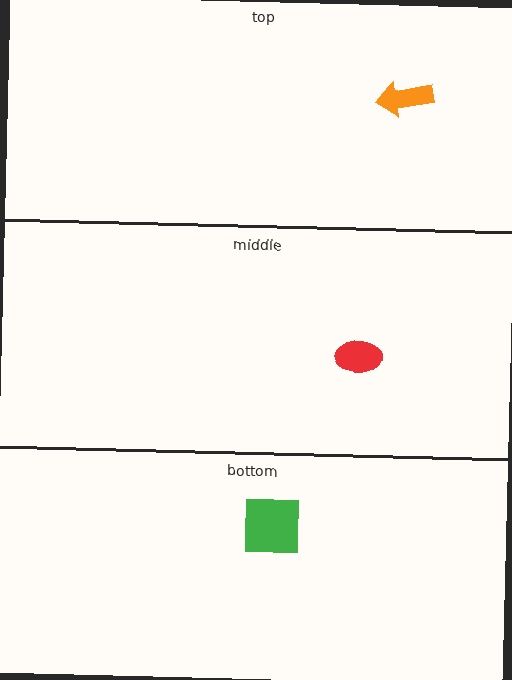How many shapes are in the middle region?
1.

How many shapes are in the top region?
1.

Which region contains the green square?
The bottom region.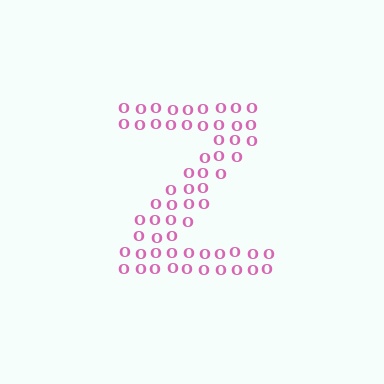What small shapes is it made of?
It is made of small letter O's.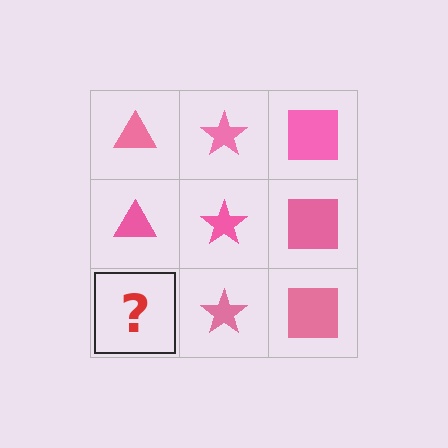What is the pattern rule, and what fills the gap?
The rule is that each column has a consistent shape. The gap should be filled with a pink triangle.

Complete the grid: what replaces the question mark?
The question mark should be replaced with a pink triangle.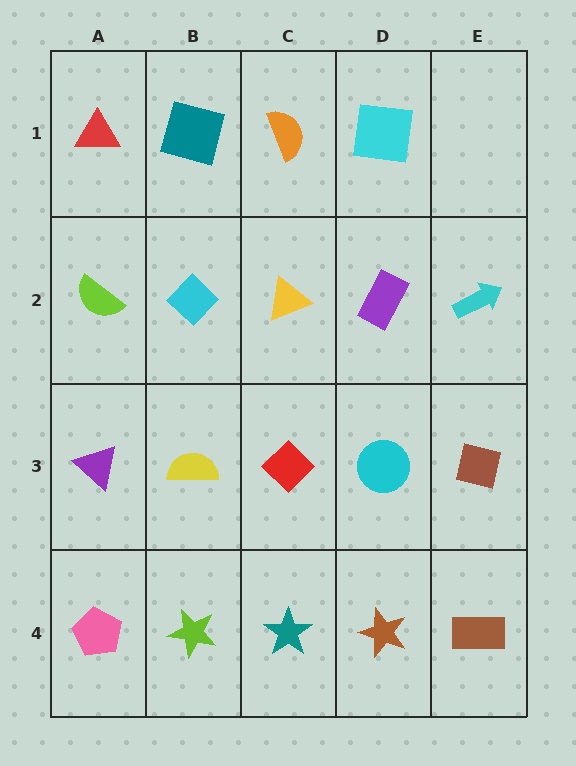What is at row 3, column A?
A purple triangle.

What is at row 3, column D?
A cyan circle.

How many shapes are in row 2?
5 shapes.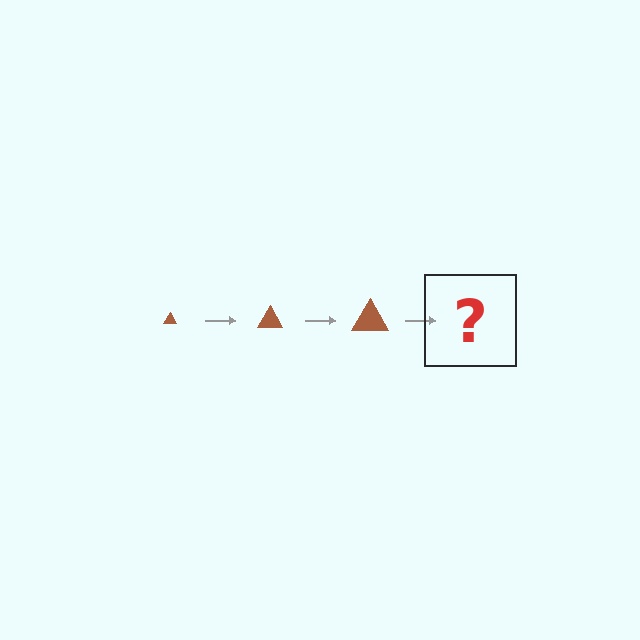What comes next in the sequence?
The next element should be a brown triangle, larger than the previous one.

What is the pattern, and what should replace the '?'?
The pattern is that the triangle gets progressively larger each step. The '?' should be a brown triangle, larger than the previous one.